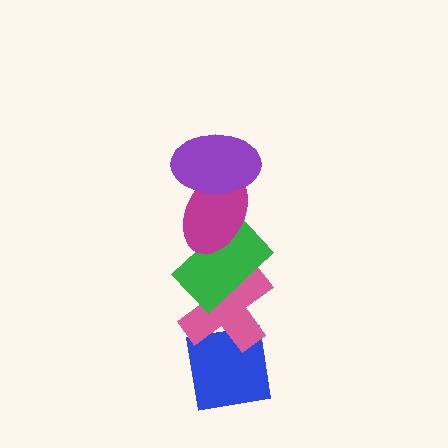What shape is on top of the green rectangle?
The magenta ellipse is on top of the green rectangle.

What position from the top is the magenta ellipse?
The magenta ellipse is 2nd from the top.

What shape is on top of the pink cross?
The green rectangle is on top of the pink cross.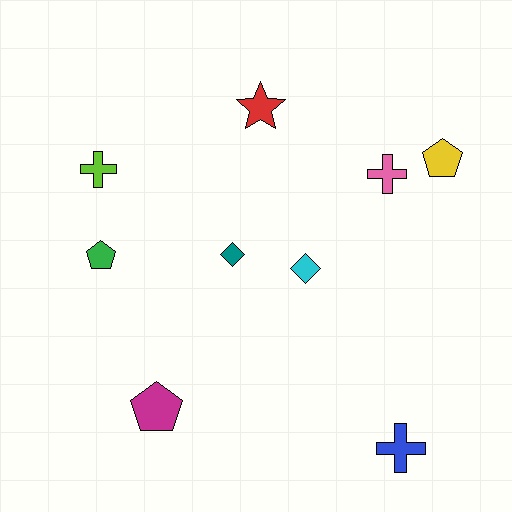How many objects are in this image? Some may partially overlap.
There are 9 objects.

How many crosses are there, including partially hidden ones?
There are 3 crosses.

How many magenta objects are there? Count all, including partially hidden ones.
There is 1 magenta object.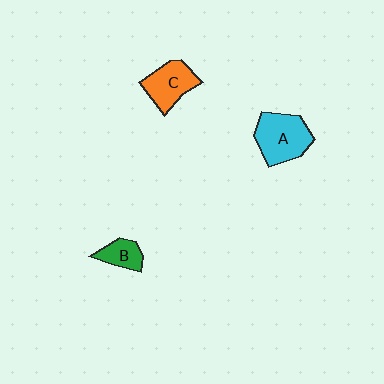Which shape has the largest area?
Shape A (cyan).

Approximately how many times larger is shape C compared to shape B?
Approximately 1.7 times.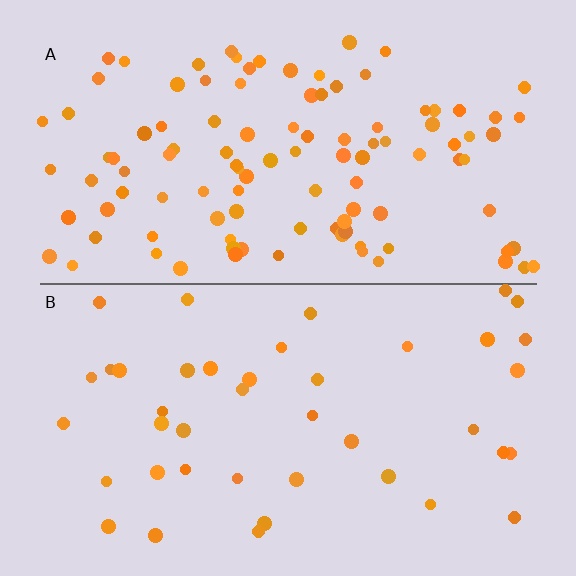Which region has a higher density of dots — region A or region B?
A (the top).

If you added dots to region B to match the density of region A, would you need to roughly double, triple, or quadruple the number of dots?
Approximately triple.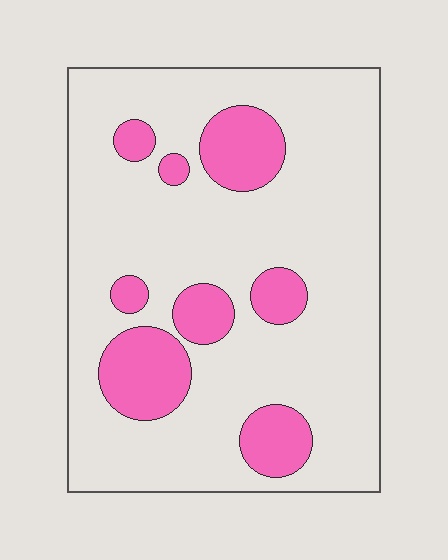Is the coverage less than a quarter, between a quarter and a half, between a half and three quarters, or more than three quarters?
Less than a quarter.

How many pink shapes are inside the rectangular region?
8.